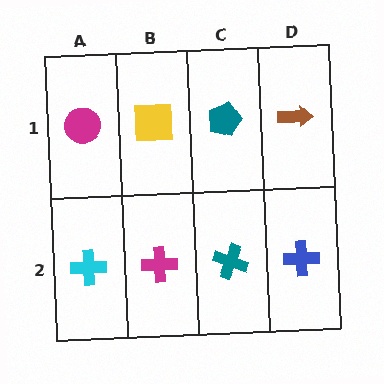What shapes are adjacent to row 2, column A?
A magenta circle (row 1, column A), a magenta cross (row 2, column B).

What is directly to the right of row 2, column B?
A teal cross.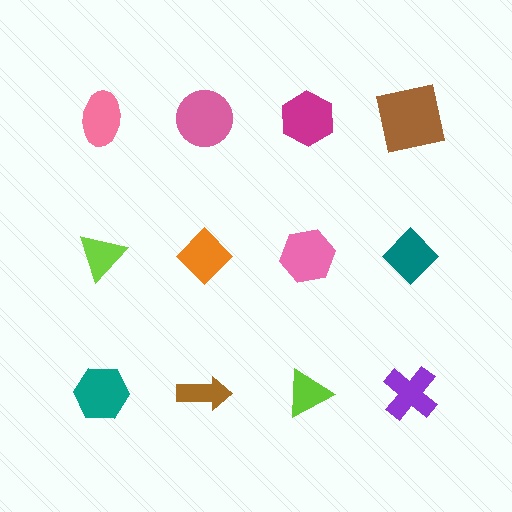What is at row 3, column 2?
A brown arrow.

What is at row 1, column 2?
A pink circle.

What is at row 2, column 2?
An orange diamond.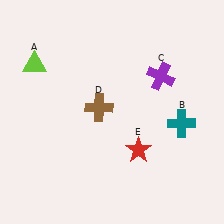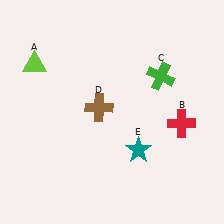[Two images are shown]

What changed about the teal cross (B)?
In Image 1, B is teal. In Image 2, it changed to red.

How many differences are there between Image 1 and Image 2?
There are 3 differences between the two images.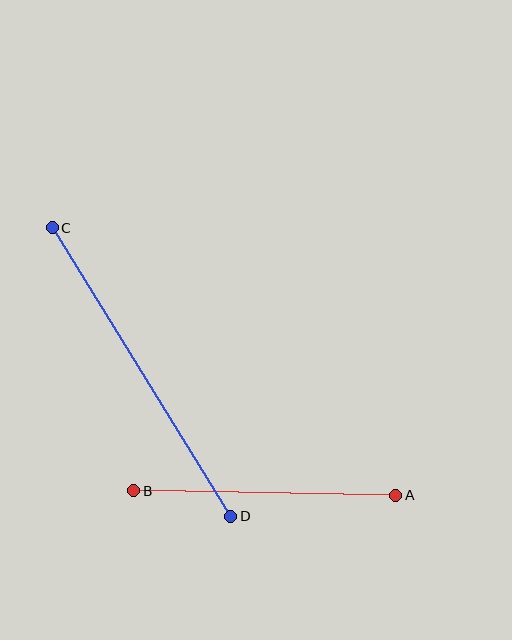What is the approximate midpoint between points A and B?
The midpoint is at approximately (265, 493) pixels.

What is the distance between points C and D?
The distance is approximately 340 pixels.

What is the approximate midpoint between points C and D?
The midpoint is at approximately (142, 372) pixels.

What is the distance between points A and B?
The distance is approximately 262 pixels.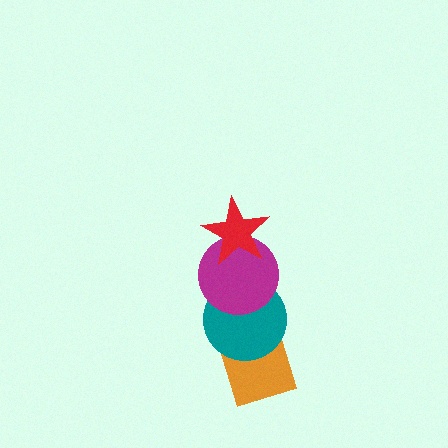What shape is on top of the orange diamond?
The teal circle is on top of the orange diamond.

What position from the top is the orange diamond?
The orange diamond is 4th from the top.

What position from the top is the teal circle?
The teal circle is 3rd from the top.